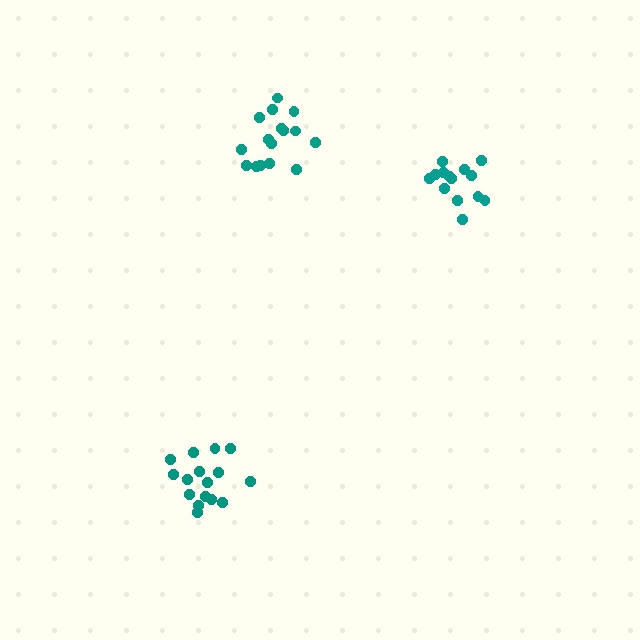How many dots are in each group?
Group 1: 16 dots, Group 2: 16 dots, Group 3: 14 dots (46 total).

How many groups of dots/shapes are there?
There are 3 groups.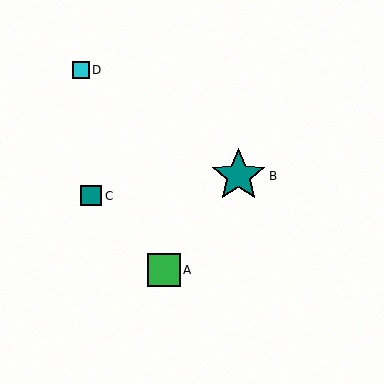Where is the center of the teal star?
The center of the teal star is at (238, 176).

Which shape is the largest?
The teal star (labeled B) is the largest.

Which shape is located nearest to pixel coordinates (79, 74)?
The cyan square (labeled D) at (81, 70) is nearest to that location.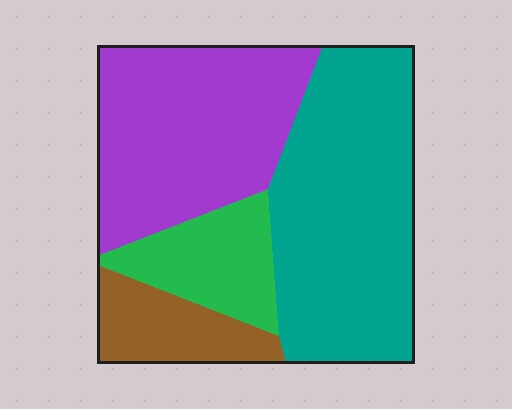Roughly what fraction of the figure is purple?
Purple takes up about one third (1/3) of the figure.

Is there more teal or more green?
Teal.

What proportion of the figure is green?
Green covers about 15% of the figure.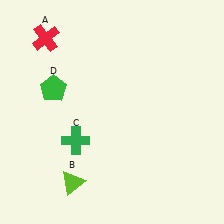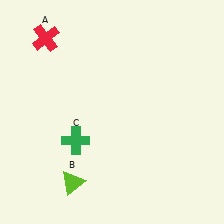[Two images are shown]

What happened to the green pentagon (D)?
The green pentagon (D) was removed in Image 2. It was in the top-left area of Image 1.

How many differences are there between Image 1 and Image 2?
There is 1 difference between the two images.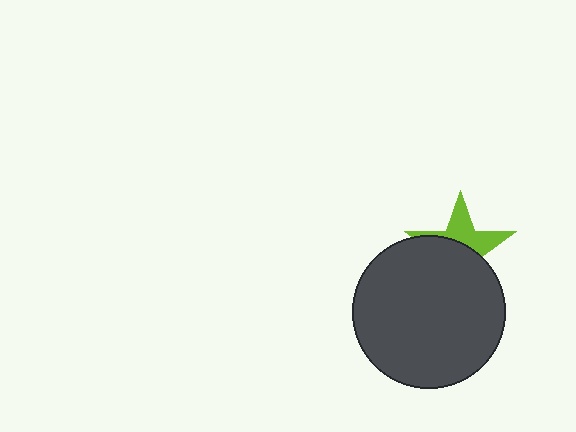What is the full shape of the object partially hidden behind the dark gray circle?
The partially hidden object is a lime star.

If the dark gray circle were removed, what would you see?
You would see the complete lime star.